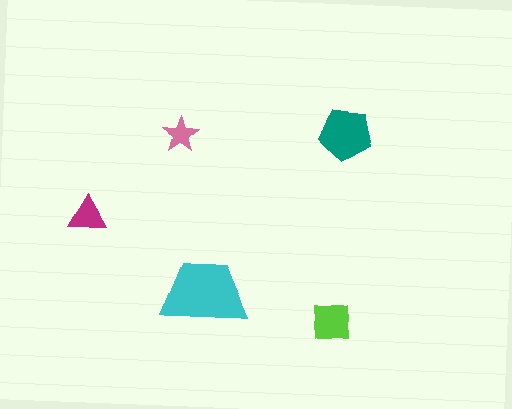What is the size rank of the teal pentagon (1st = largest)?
2nd.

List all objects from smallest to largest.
The pink star, the magenta triangle, the lime square, the teal pentagon, the cyan trapezoid.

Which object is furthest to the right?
The teal pentagon is rightmost.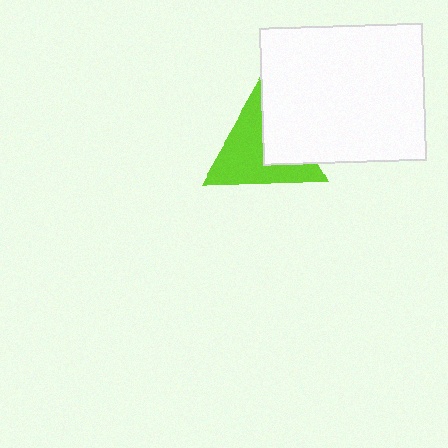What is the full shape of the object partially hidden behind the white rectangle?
The partially hidden object is a lime triangle.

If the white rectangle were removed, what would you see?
You would see the complete lime triangle.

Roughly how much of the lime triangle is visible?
About half of it is visible (roughly 64%).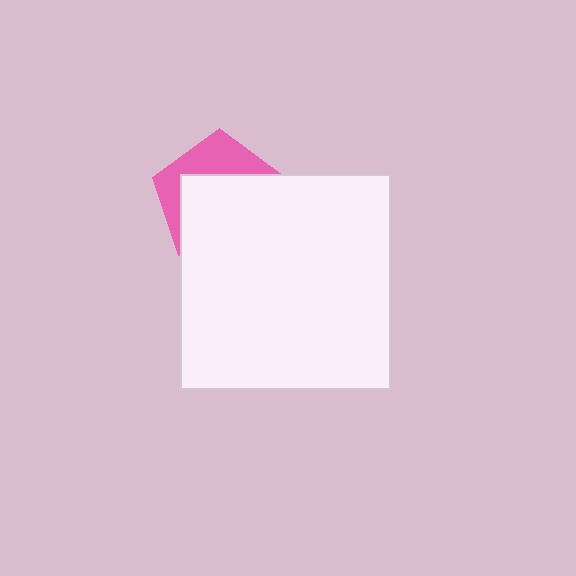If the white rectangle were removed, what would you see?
You would see the complete pink pentagon.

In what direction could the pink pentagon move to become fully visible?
The pink pentagon could move up. That would shift it out from behind the white rectangle entirely.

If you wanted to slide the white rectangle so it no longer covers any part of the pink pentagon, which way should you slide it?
Slide it down — that is the most direct way to separate the two shapes.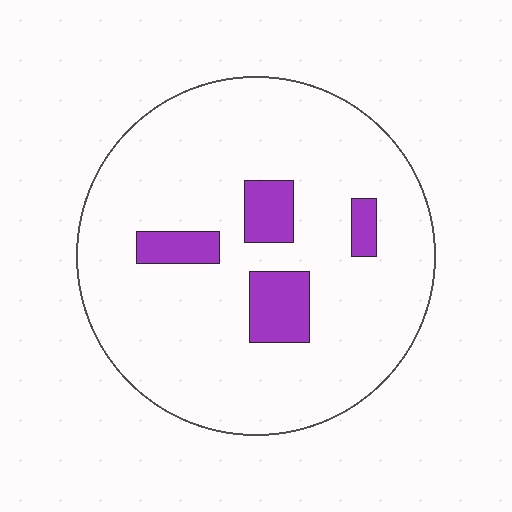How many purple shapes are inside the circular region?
4.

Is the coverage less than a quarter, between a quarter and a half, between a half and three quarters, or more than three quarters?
Less than a quarter.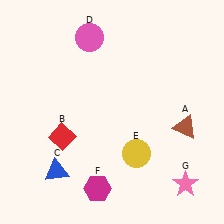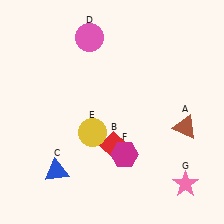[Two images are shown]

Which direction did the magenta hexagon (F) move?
The magenta hexagon (F) moved up.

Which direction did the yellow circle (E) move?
The yellow circle (E) moved left.